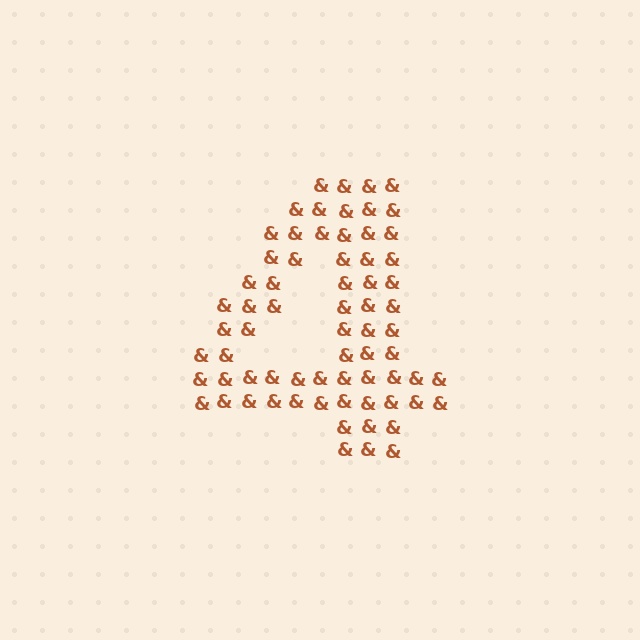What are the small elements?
The small elements are ampersands.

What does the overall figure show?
The overall figure shows the digit 4.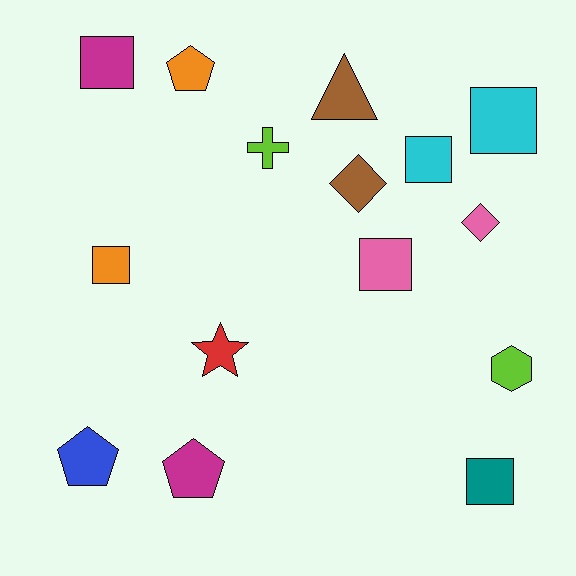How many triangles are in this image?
There is 1 triangle.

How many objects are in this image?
There are 15 objects.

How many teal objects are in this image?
There is 1 teal object.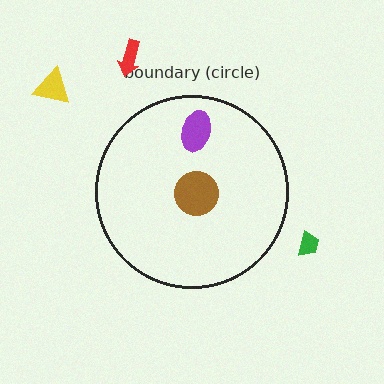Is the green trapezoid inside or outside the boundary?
Outside.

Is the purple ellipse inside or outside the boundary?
Inside.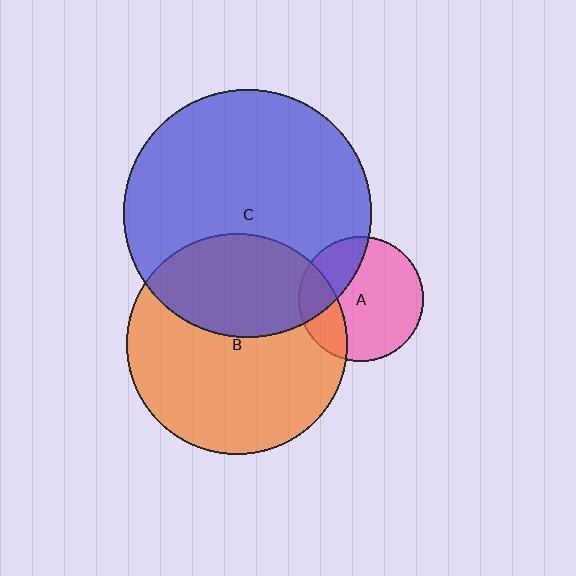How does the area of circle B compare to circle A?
Approximately 3.1 times.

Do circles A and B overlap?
Yes.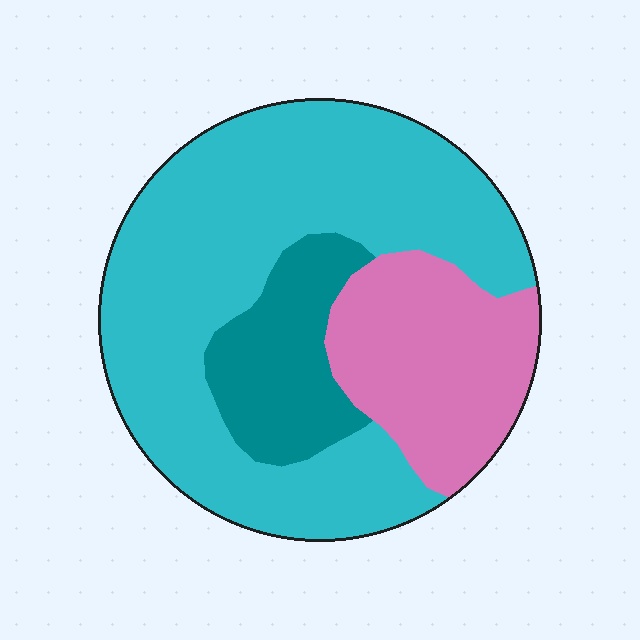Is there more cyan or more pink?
Cyan.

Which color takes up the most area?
Cyan, at roughly 60%.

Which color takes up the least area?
Teal, at roughly 15%.